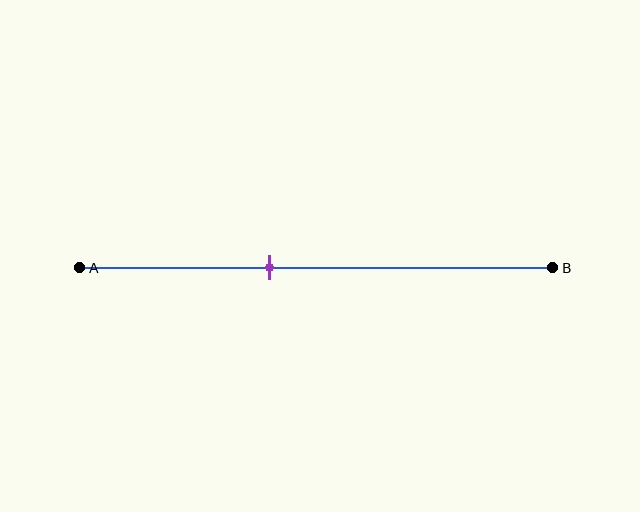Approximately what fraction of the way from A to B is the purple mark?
The purple mark is approximately 40% of the way from A to B.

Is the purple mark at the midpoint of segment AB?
No, the mark is at about 40% from A, not at the 50% midpoint.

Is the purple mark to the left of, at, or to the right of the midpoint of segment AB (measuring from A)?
The purple mark is to the left of the midpoint of segment AB.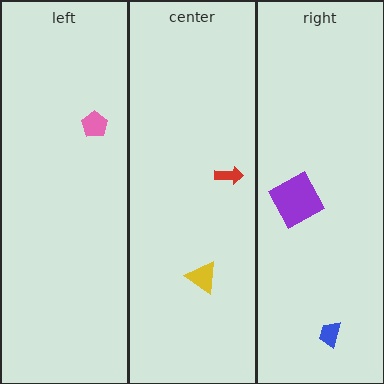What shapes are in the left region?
The pink pentagon.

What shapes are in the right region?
The purple square, the blue trapezoid.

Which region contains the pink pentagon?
The left region.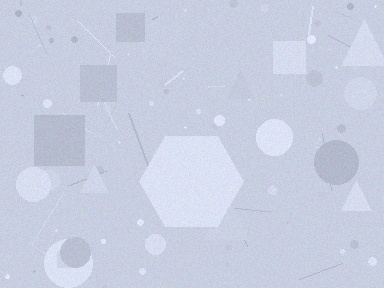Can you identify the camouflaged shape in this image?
The camouflaged shape is a hexagon.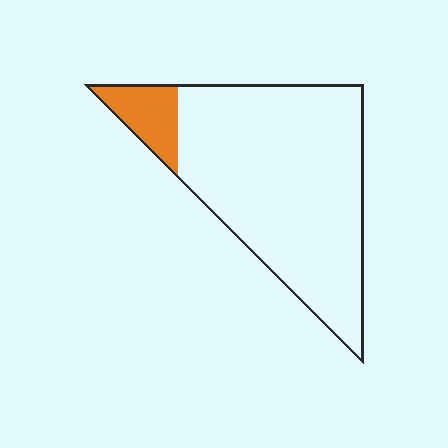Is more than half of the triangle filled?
No.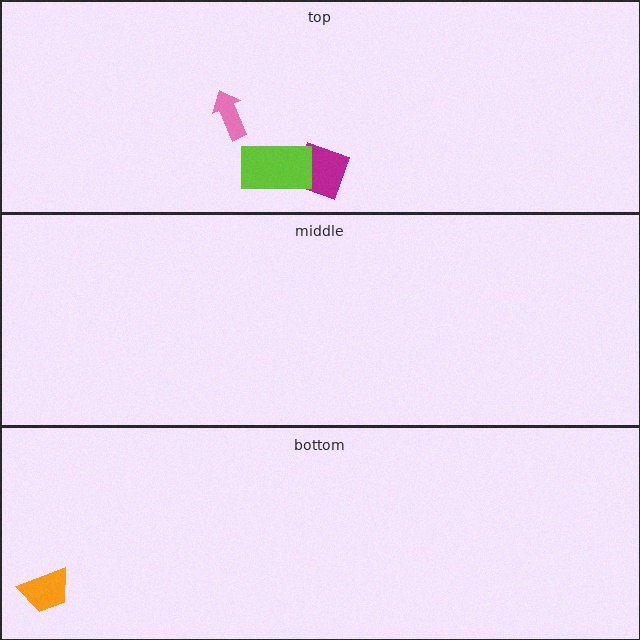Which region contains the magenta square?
The top region.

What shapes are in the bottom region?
The orange trapezoid.